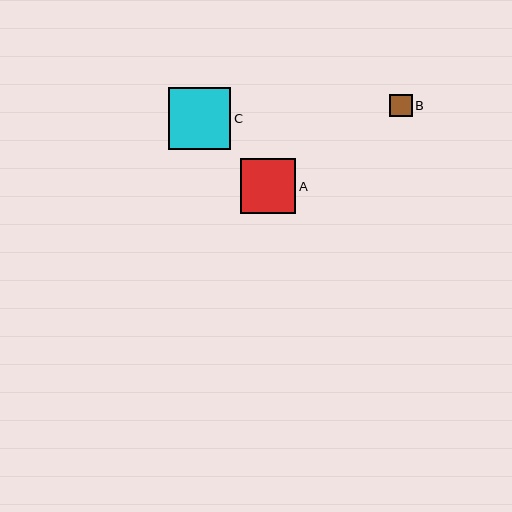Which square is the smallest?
Square B is the smallest with a size of approximately 23 pixels.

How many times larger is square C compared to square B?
Square C is approximately 2.7 times the size of square B.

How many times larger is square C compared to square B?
Square C is approximately 2.7 times the size of square B.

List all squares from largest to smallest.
From largest to smallest: C, A, B.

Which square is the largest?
Square C is the largest with a size of approximately 62 pixels.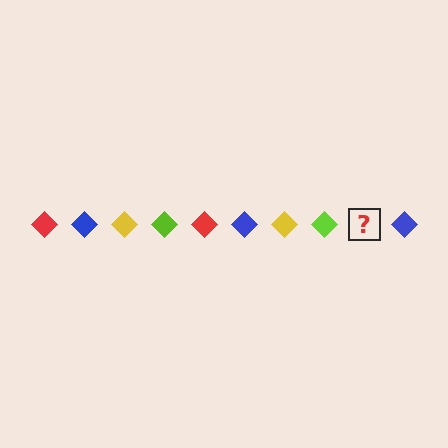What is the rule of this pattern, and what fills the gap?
The rule is that the pattern cycles through red, blue, yellow, lime diamonds. The gap should be filled with a red diamond.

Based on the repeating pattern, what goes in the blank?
The blank should be a red diamond.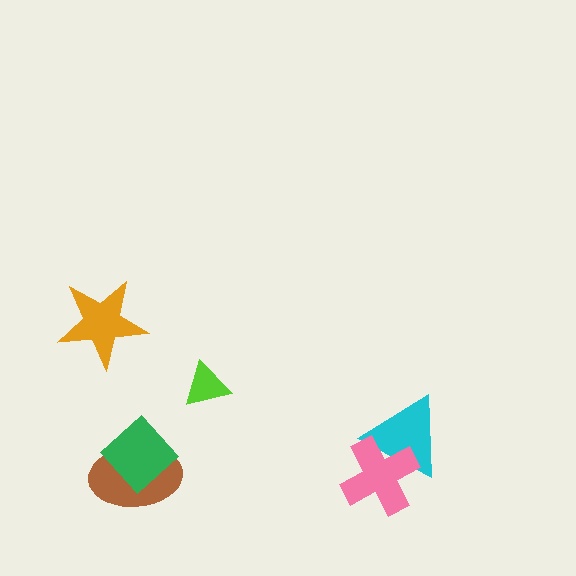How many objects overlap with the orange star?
0 objects overlap with the orange star.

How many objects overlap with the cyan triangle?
1 object overlaps with the cyan triangle.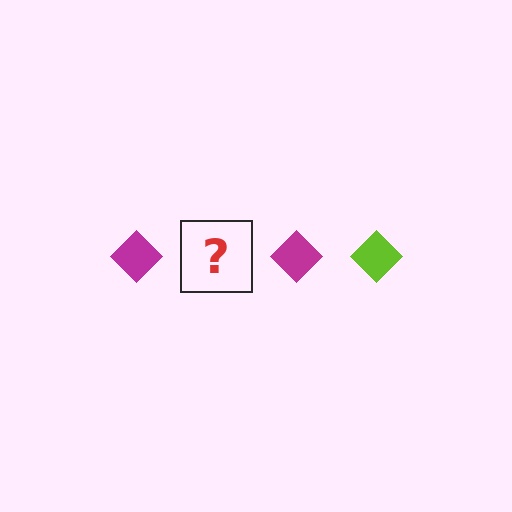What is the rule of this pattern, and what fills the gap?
The rule is that the pattern cycles through magenta, lime diamonds. The gap should be filled with a lime diamond.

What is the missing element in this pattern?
The missing element is a lime diamond.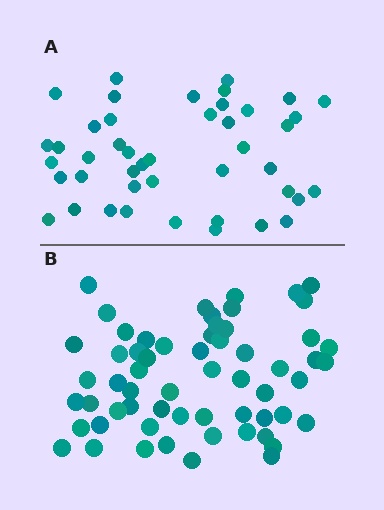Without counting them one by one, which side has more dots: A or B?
Region B (the bottom region) has more dots.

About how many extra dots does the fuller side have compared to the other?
Region B has approximately 15 more dots than region A.